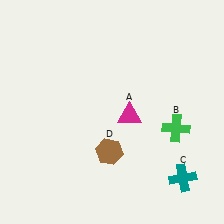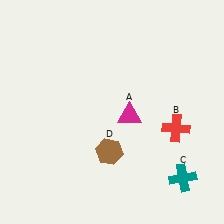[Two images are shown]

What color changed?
The cross (B) changed from green in Image 1 to red in Image 2.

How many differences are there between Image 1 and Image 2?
There is 1 difference between the two images.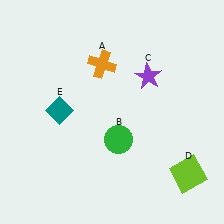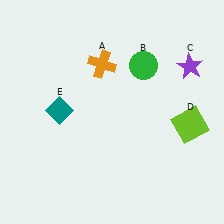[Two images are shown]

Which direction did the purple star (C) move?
The purple star (C) moved right.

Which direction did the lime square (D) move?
The lime square (D) moved up.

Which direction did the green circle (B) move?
The green circle (B) moved up.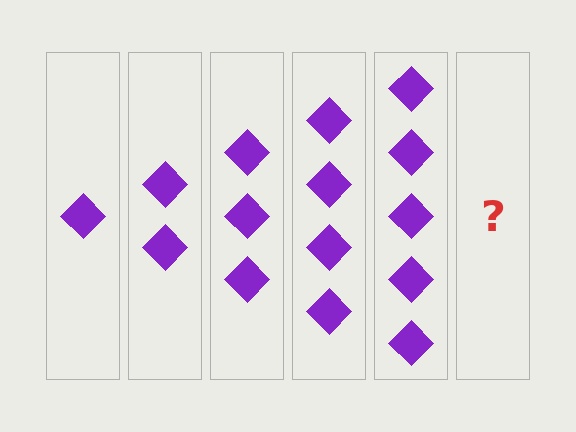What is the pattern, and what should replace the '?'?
The pattern is that each step adds one more diamond. The '?' should be 6 diamonds.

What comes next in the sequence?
The next element should be 6 diamonds.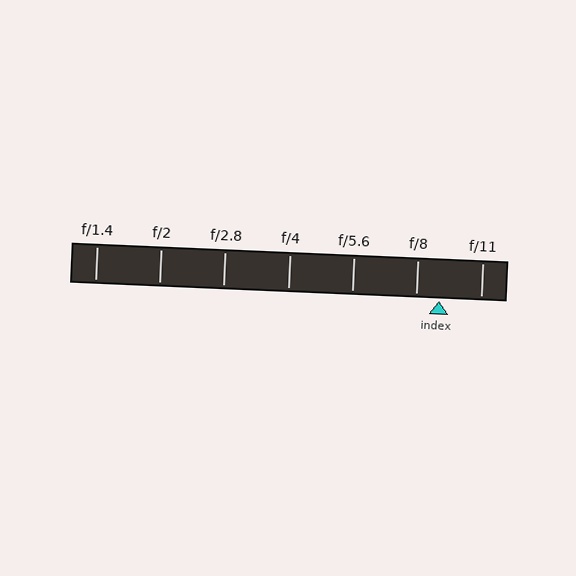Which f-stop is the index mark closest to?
The index mark is closest to f/8.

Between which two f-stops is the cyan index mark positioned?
The index mark is between f/8 and f/11.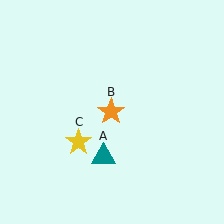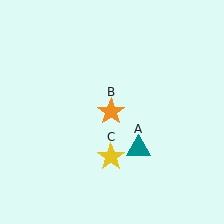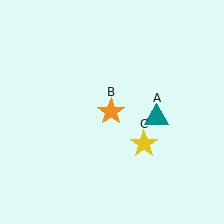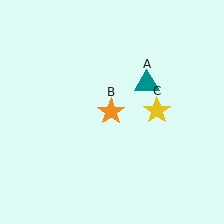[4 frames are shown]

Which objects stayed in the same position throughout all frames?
Orange star (object B) remained stationary.